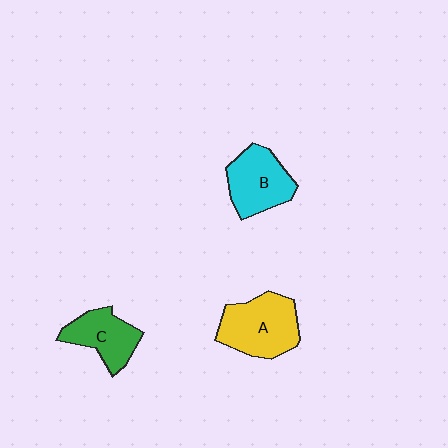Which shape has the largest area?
Shape A (yellow).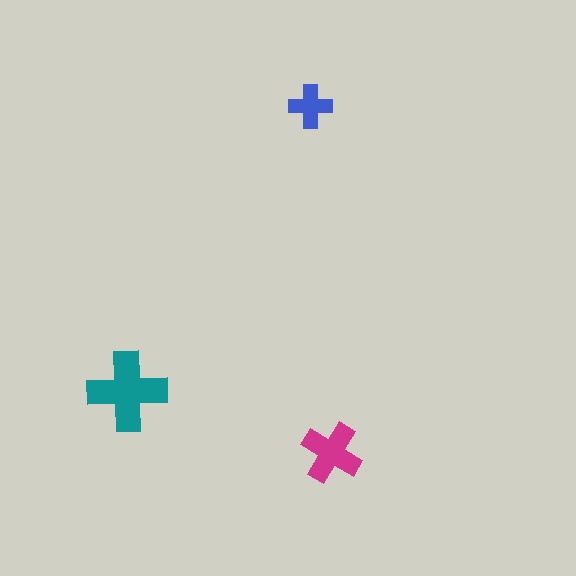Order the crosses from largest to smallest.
the teal one, the magenta one, the blue one.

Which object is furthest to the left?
The teal cross is leftmost.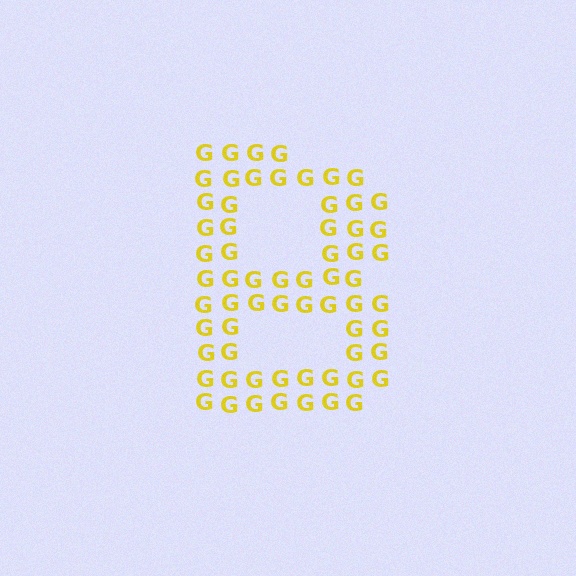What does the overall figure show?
The overall figure shows the letter B.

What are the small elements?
The small elements are letter G's.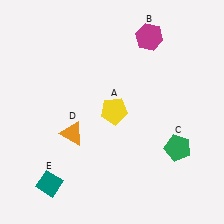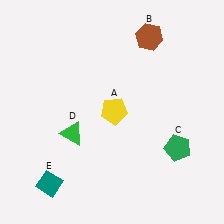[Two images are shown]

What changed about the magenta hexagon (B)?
In Image 1, B is magenta. In Image 2, it changed to brown.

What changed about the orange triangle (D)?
In Image 1, D is orange. In Image 2, it changed to green.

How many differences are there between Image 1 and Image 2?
There are 2 differences between the two images.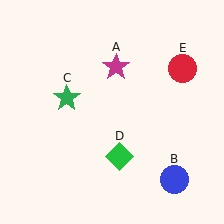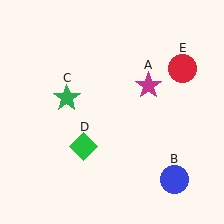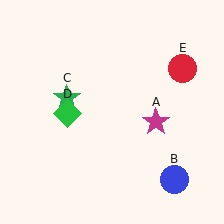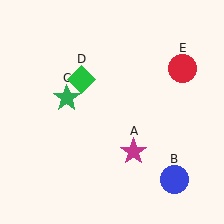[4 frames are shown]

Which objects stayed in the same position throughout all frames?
Blue circle (object B) and green star (object C) and red circle (object E) remained stationary.